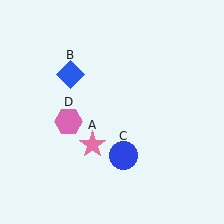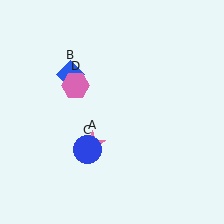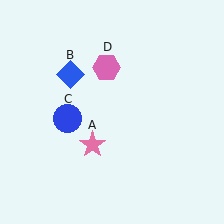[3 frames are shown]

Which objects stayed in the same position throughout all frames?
Pink star (object A) and blue diamond (object B) remained stationary.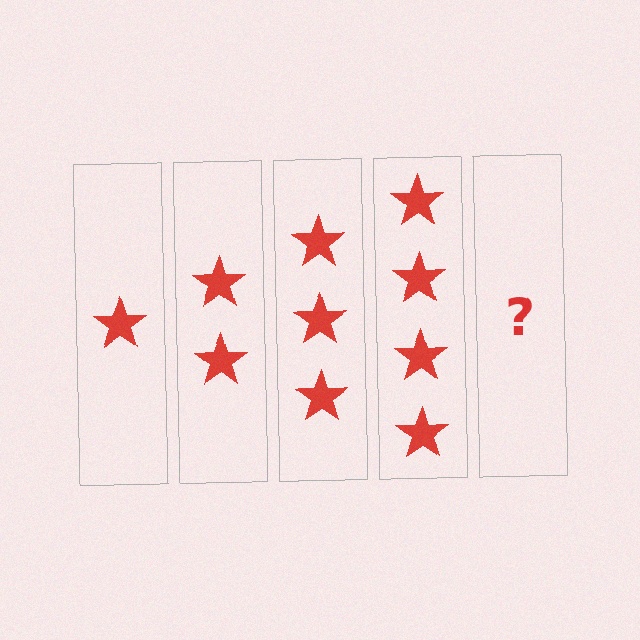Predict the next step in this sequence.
The next step is 5 stars.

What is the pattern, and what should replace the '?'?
The pattern is that each step adds one more star. The '?' should be 5 stars.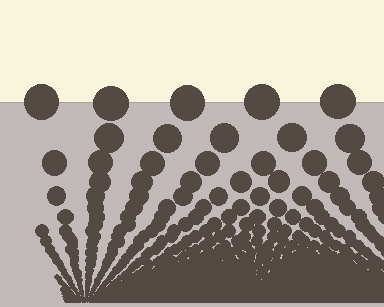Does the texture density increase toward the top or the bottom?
Density increases toward the bottom.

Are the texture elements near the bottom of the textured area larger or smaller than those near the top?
Smaller. The gradient is inverted — elements near the bottom are smaller and denser.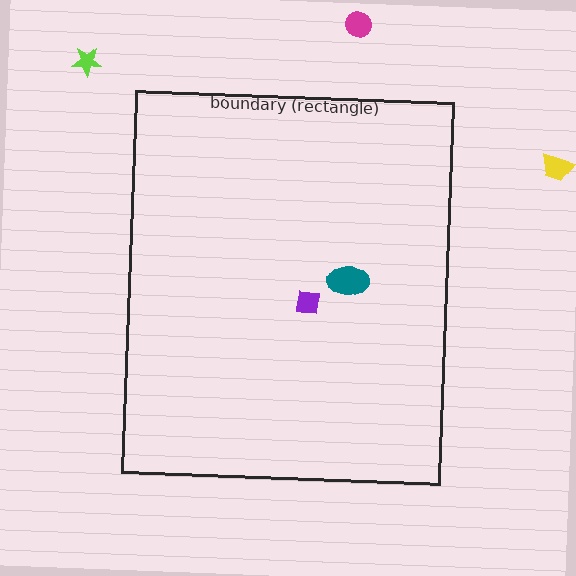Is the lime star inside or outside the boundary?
Outside.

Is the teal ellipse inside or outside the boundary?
Inside.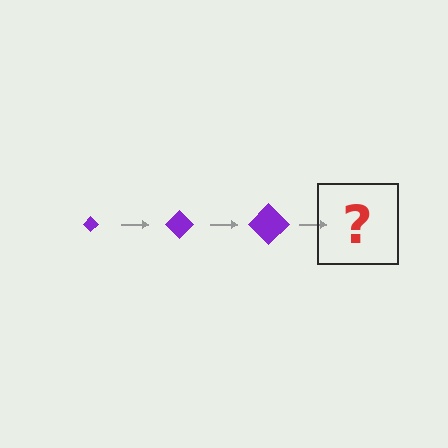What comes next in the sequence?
The next element should be a purple diamond, larger than the previous one.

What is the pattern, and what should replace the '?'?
The pattern is that the diamond gets progressively larger each step. The '?' should be a purple diamond, larger than the previous one.